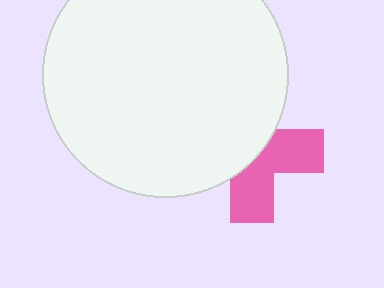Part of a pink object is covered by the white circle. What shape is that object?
It is a cross.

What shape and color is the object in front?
The object in front is a white circle.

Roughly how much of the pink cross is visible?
About half of it is visible (roughly 46%).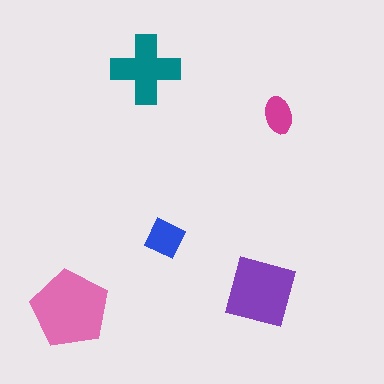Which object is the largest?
The pink pentagon.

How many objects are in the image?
There are 5 objects in the image.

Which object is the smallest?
The magenta ellipse.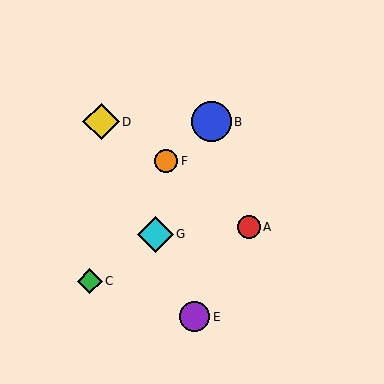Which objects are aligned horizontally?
Objects B, D are aligned horizontally.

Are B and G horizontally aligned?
No, B is at y≈122 and G is at y≈234.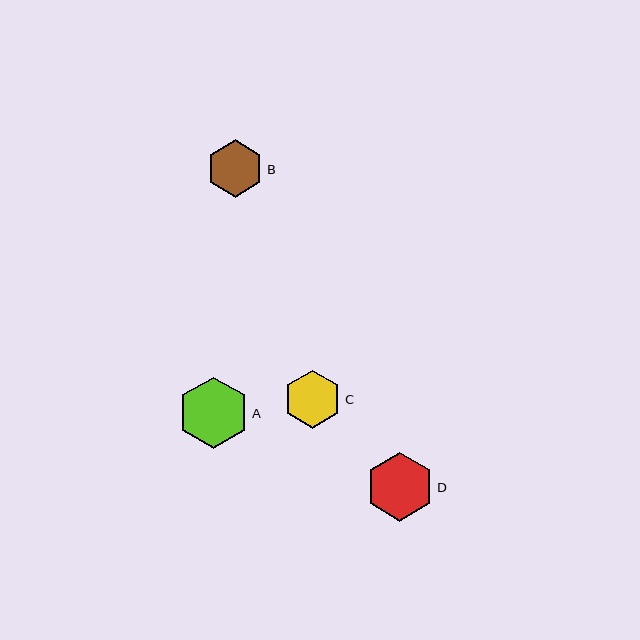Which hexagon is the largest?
Hexagon A is the largest with a size of approximately 71 pixels.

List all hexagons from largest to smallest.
From largest to smallest: A, D, C, B.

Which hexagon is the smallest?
Hexagon B is the smallest with a size of approximately 57 pixels.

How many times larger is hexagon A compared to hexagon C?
Hexagon A is approximately 1.2 times the size of hexagon C.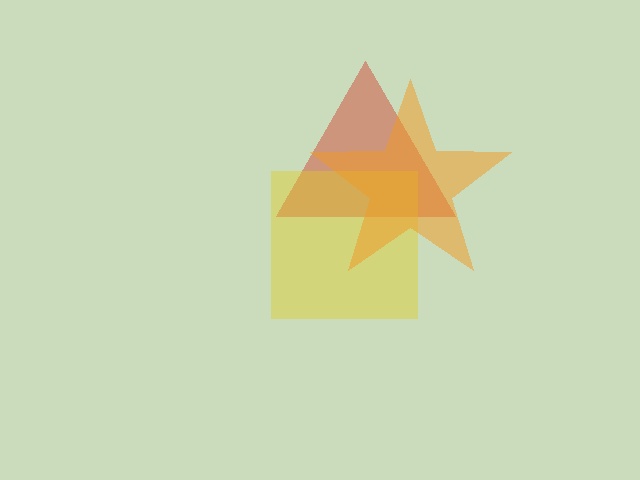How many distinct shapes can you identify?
There are 3 distinct shapes: a red triangle, a yellow square, an orange star.